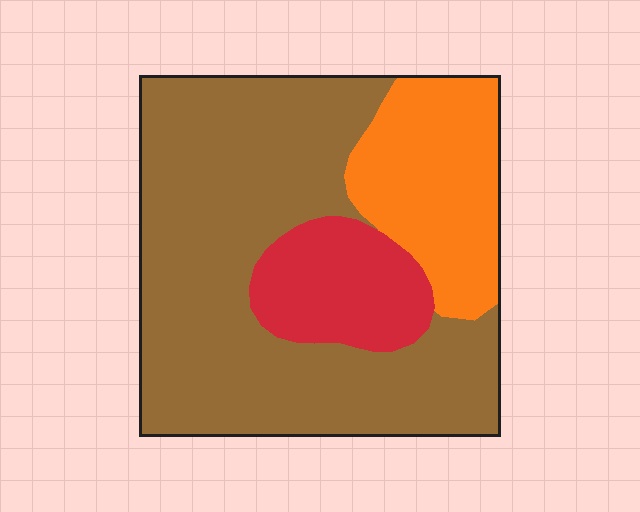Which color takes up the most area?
Brown, at roughly 65%.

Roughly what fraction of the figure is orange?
Orange covers about 20% of the figure.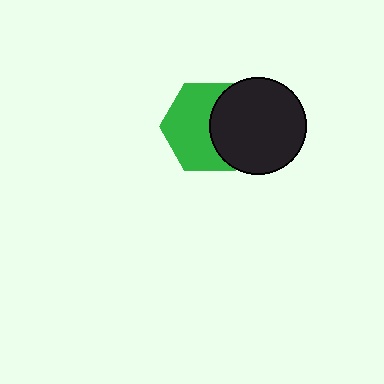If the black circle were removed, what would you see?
You would see the complete green hexagon.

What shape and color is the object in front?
The object in front is a black circle.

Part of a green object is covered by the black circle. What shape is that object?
It is a hexagon.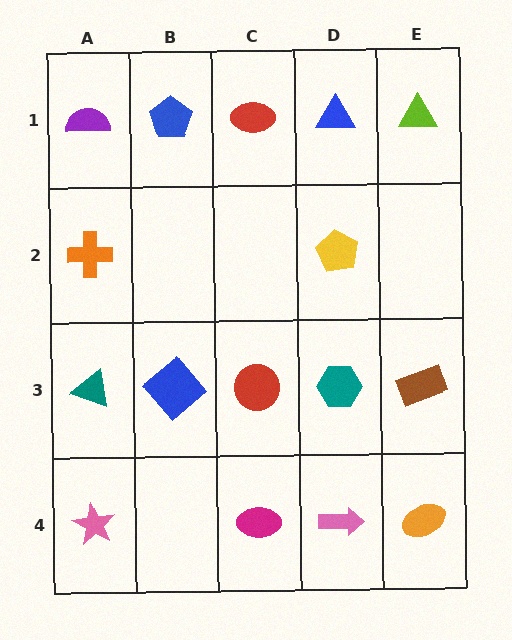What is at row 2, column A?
An orange cross.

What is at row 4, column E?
An orange ellipse.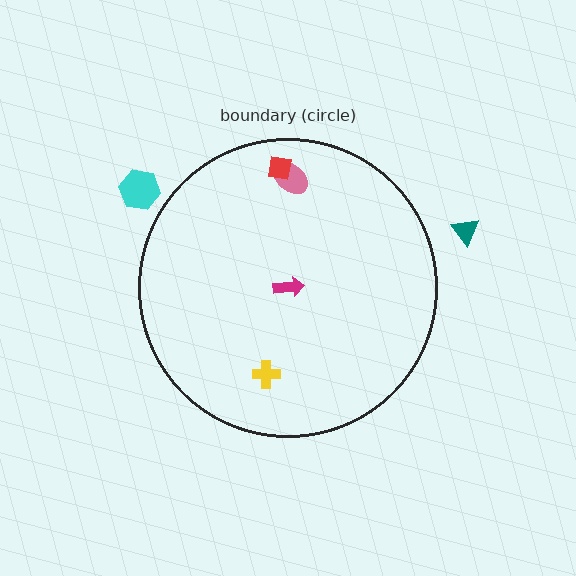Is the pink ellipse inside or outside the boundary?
Inside.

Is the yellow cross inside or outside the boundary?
Inside.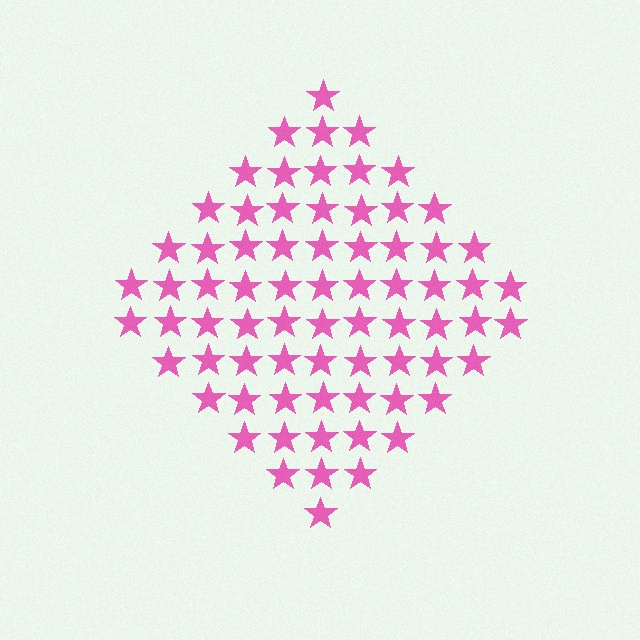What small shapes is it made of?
It is made of small stars.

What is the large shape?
The large shape is a diamond.